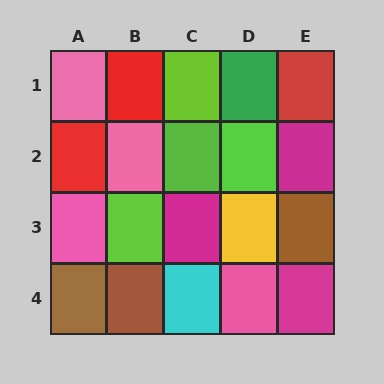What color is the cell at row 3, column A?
Pink.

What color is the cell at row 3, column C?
Magenta.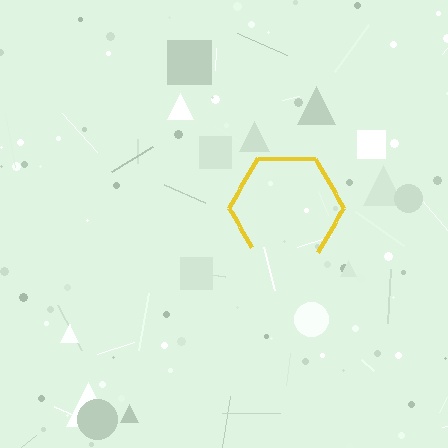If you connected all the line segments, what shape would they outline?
They would outline a hexagon.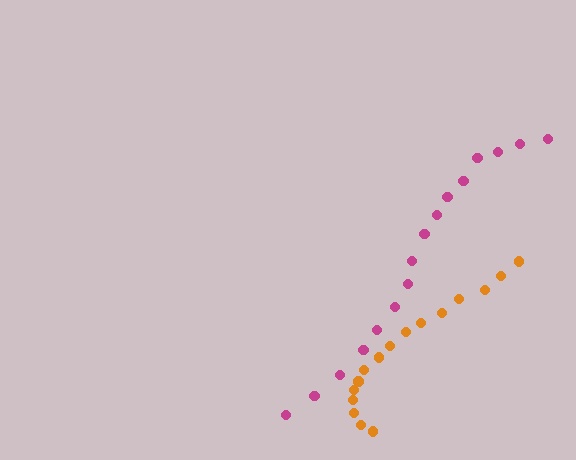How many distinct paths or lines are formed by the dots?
There are 2 distinct paths.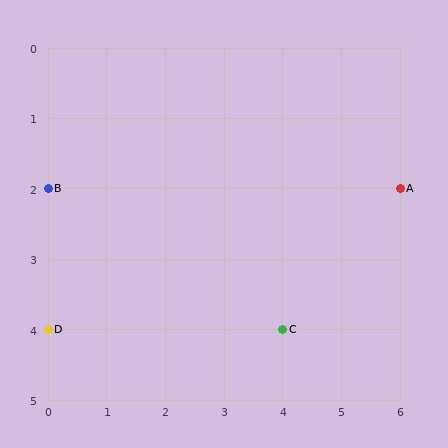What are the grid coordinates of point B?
Point B is at grid coordinates (0, 2).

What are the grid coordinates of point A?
Point A is at grid coordinates (6, 2).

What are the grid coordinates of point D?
Point D is at grid coordinates (0, 4).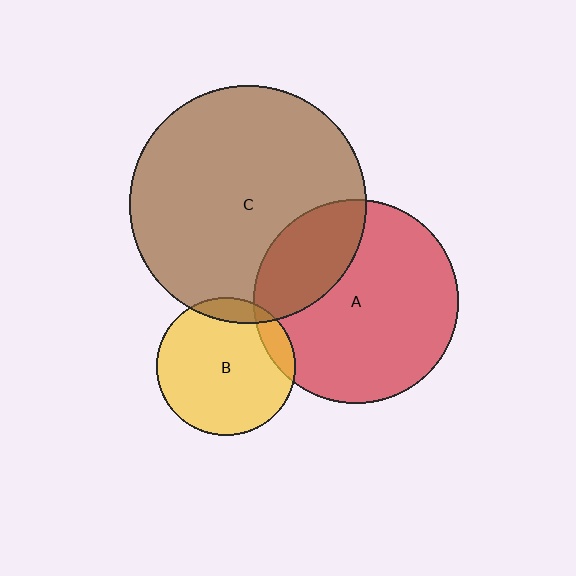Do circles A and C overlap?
Yes.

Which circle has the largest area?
Circle C (brown).